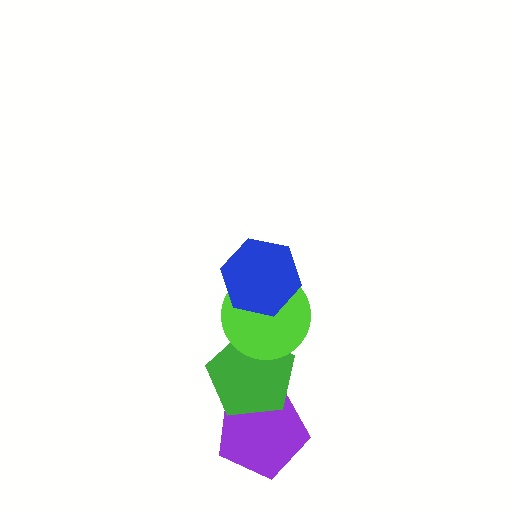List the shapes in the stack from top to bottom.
From top to bottom: the blue hexagon, the lime circle, the green pentagon, the purple pentagon.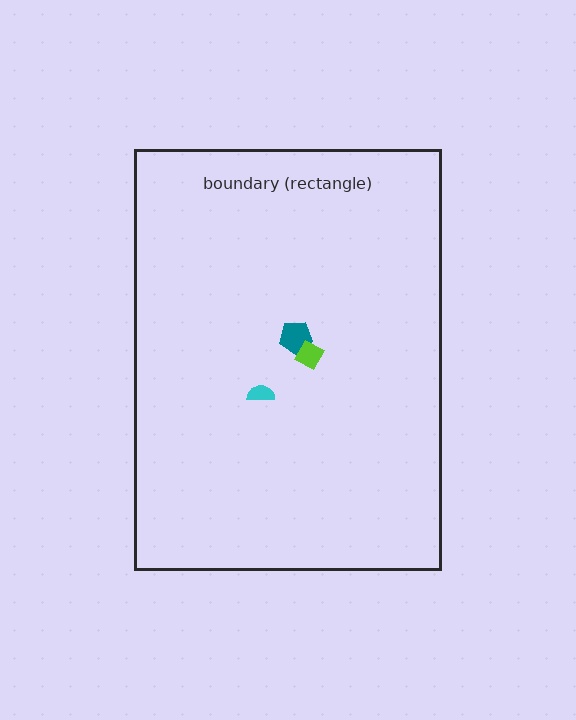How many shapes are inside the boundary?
3 inside, 0 outside.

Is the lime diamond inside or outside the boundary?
Inside.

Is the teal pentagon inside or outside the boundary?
Inside.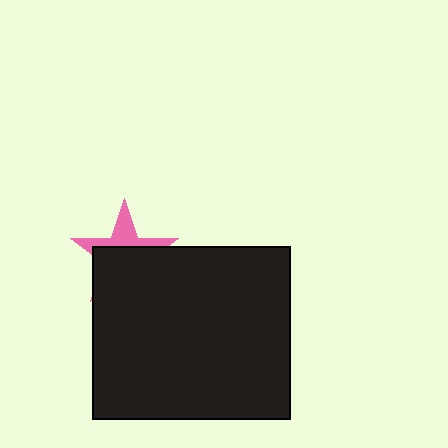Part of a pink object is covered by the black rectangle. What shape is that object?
It is a star.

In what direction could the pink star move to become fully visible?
The pink star could move up. That would shift it out from behind the black rectangle entirely.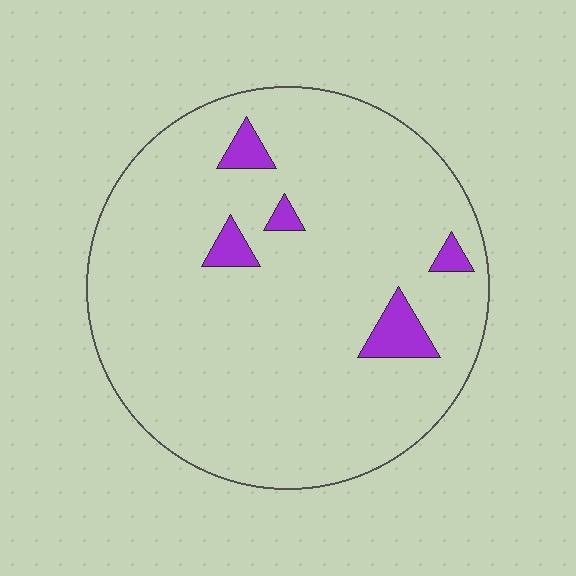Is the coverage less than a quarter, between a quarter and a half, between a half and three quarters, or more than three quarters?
Less than a quarter.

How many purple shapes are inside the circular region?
5.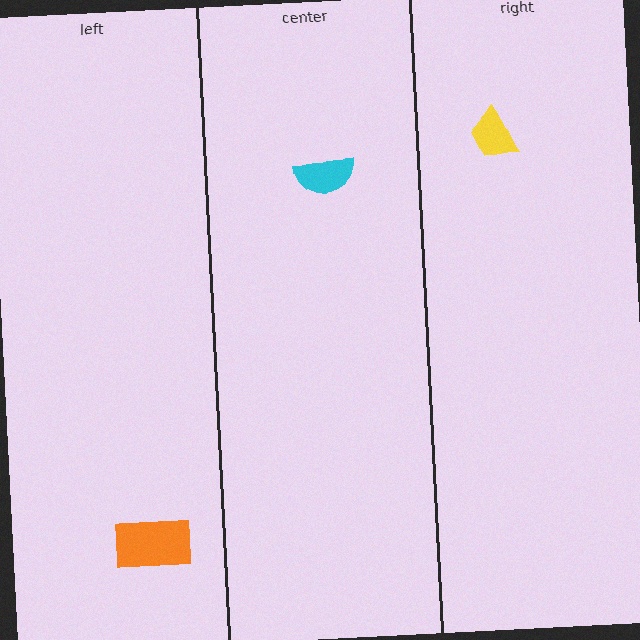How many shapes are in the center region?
1.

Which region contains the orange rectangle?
The left region.